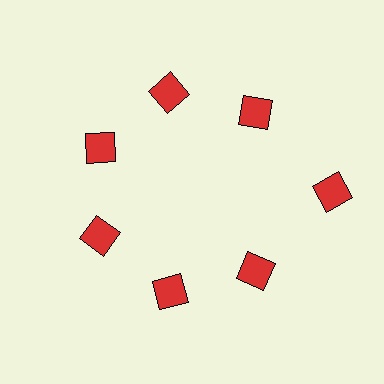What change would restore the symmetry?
The symmetry would be restored by moving it inward, back onto the ring so that all 7 squares sit at equal angles and equal distance from the center.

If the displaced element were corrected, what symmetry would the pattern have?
It would have 7-fold rotational symmetry — the pattern would map onto itself every 51 degrees.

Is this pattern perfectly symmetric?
No. The 7 red squares are arranged in a ring, but one element near the 3 o'clock position is pushed outward from the center, breaking the 7-fold rotational symmetry.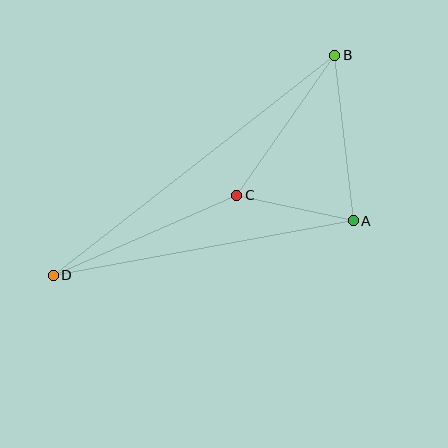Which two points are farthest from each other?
Points B and D are farthest from each other.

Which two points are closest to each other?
Points A and C are closest to each other.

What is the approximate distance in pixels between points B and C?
The distance between B and C is approximately 171 pixels.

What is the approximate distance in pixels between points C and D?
The distance between C and D is approximately 200 pixels.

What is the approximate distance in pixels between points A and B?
The distance between A and B is approximately 167 pixels.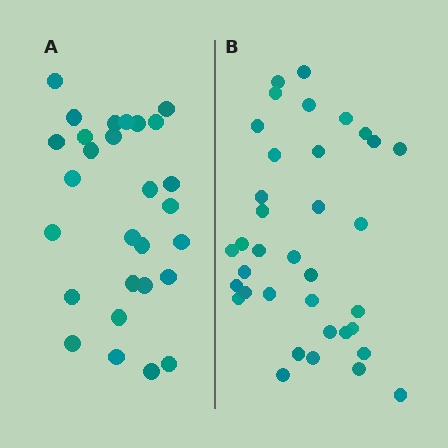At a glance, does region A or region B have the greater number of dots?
Region B (the right region) has more dots.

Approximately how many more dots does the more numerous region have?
Region B has roughly 8 or so more dots than region A.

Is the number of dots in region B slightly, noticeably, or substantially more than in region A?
Region B has noticeably more, but not dramatically so. The ratio is roughly 1.3 to 1.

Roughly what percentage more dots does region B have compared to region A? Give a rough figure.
About 30% more.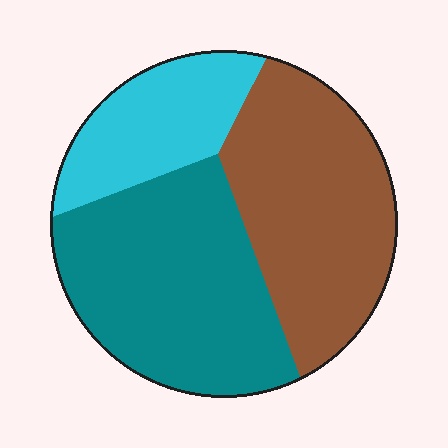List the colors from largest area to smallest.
From largest to smallest: teal, brown, cyan.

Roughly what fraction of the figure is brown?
Brown takes up about three eighths (3/8) of the figure.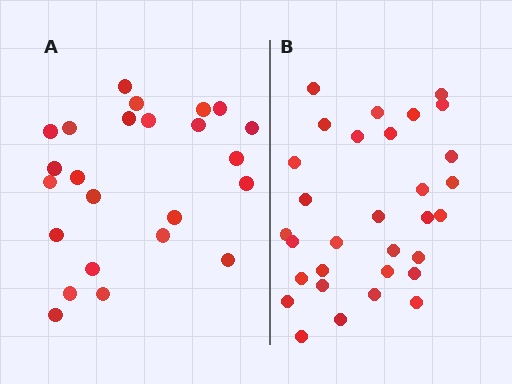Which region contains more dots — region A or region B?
Region B (the right region) has more dots.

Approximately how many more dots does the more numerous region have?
Region B has roughly 8 or so more dots than region A.